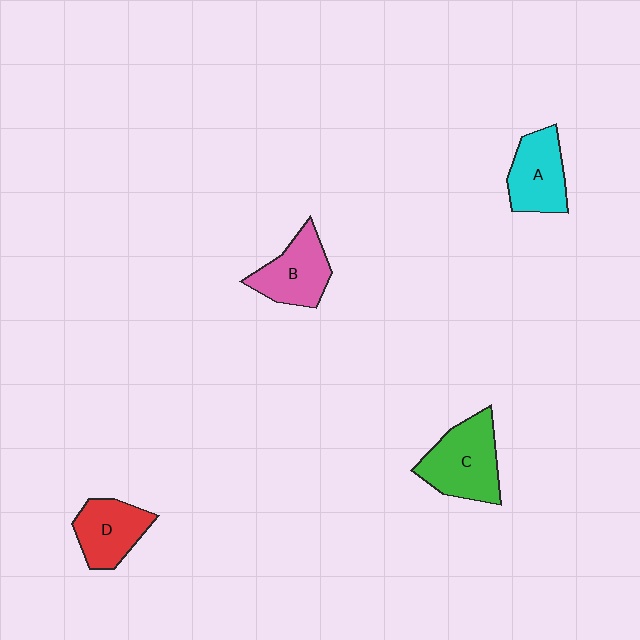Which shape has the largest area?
Shape C (green).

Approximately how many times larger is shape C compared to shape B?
Approximately 1.3 times.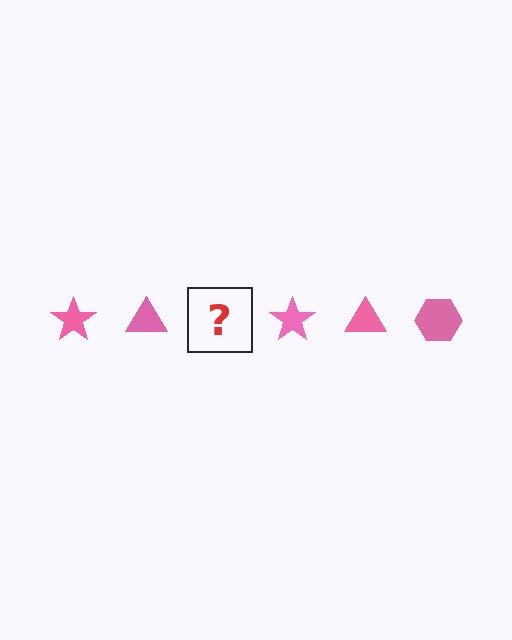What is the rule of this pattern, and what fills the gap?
The rule is that the pattern cycles through star, triangle, hexagon shapes in pink. The gap should be filled with a pink hexagon.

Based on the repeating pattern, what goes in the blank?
The blank should be a pink hexagon.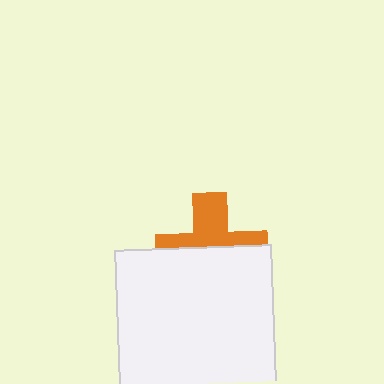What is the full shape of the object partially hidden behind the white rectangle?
The partially hidden object is an orange cross.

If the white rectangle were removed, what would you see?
You would see the complete orange cross.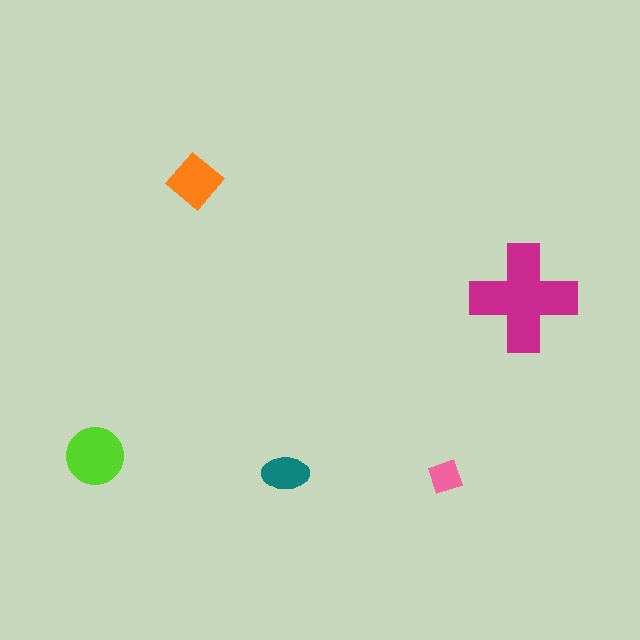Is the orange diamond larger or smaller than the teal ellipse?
Larger.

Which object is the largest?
The magenta cross.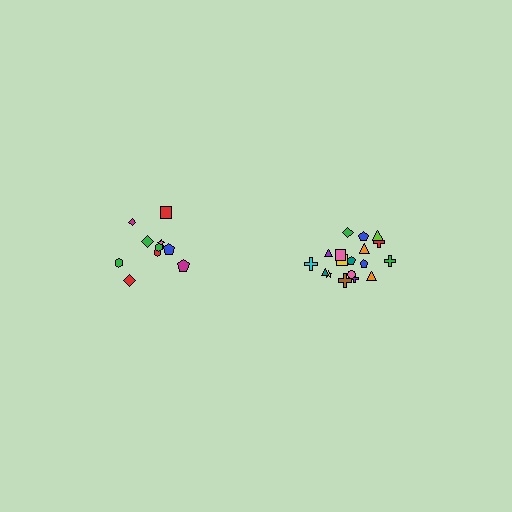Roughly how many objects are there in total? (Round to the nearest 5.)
Roughly 30 objects in total.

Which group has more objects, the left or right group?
The right group.